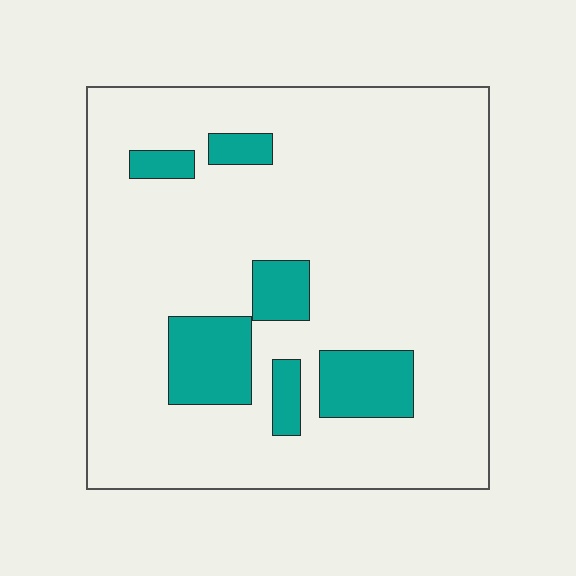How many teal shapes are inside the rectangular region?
6.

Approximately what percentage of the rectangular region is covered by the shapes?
Approximately 15%.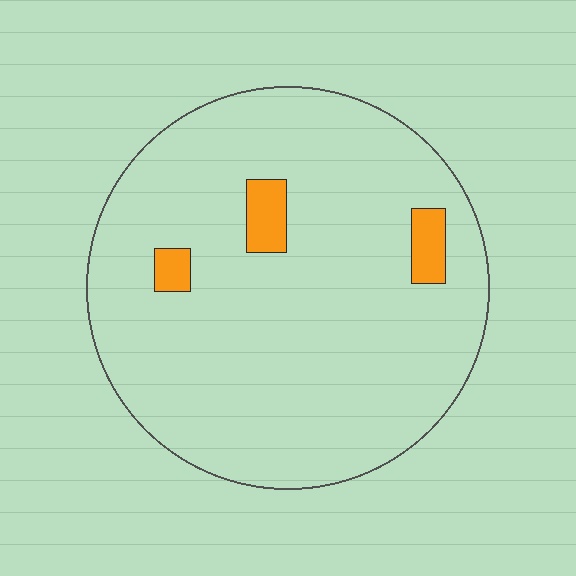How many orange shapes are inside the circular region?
3.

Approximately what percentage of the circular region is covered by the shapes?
Approximately 5%.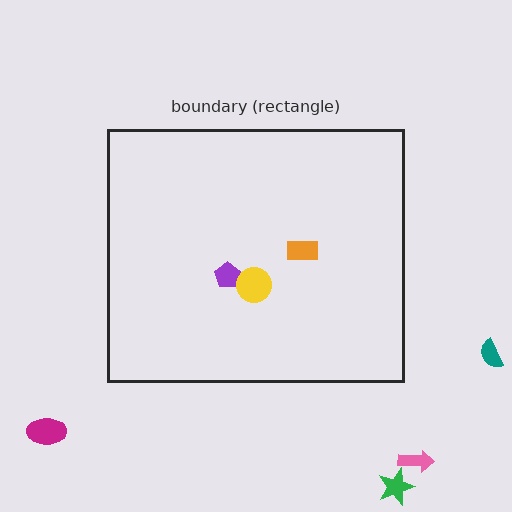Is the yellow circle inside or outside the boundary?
Inside.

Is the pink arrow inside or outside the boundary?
Outside.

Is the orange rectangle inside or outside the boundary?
Inside.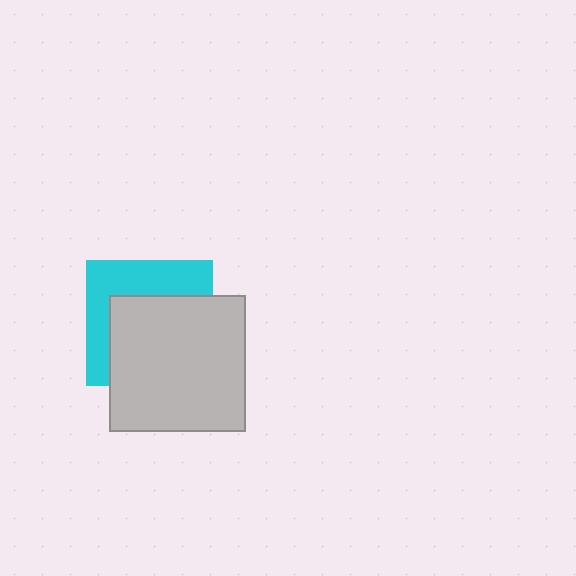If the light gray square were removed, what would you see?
You would see the complete cyan square.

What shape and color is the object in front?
The object in front is a light gray square.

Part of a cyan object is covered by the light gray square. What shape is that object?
It is a square.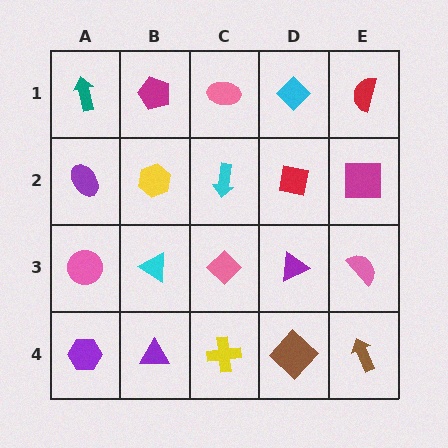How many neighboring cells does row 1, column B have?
3.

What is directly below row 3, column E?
A brown arrow.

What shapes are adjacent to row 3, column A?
A purple ellipse (row 2, column A), a purple hexagon (row 4, column A), a cyan triangle (row 3, column B).